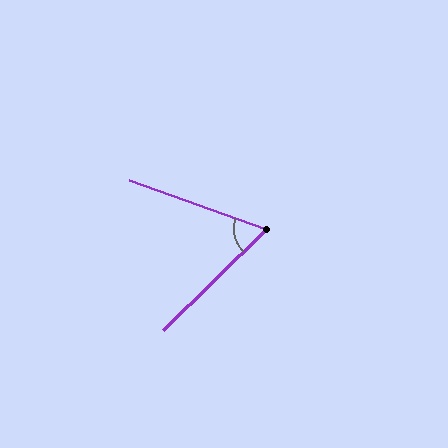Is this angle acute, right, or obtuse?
It is acute.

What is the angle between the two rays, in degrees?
Approximately 64 degrees.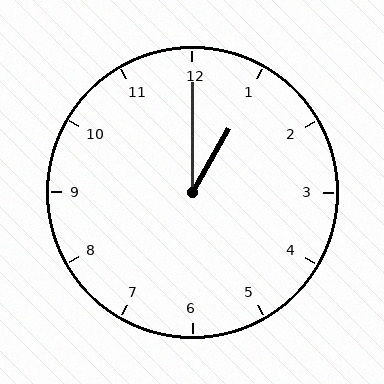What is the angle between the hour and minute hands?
Approximately 30 degrees.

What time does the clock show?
1:00.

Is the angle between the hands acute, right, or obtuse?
It is acute.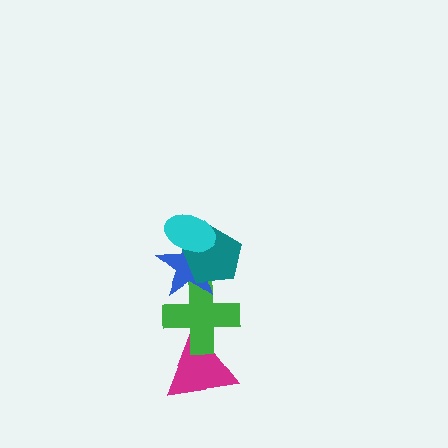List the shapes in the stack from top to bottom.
From top to bottom: the cyan ellipse, the teal pentagon, the blue star, the green cross, the magenta triangle.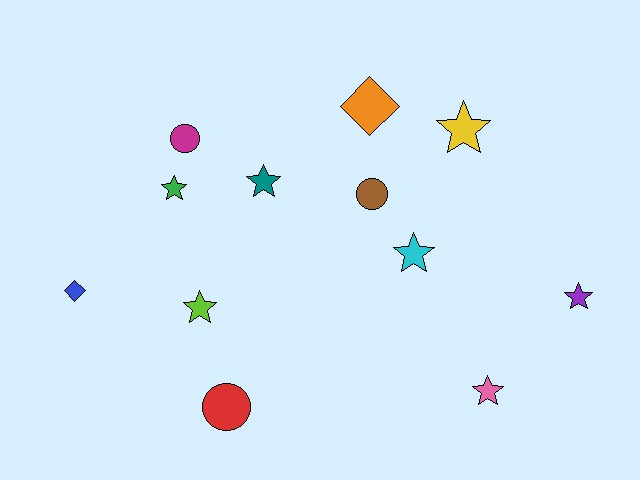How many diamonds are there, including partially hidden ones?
There are 2 diamonds.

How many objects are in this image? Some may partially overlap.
There are 12 objects.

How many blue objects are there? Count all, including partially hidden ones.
There is 1 blue object.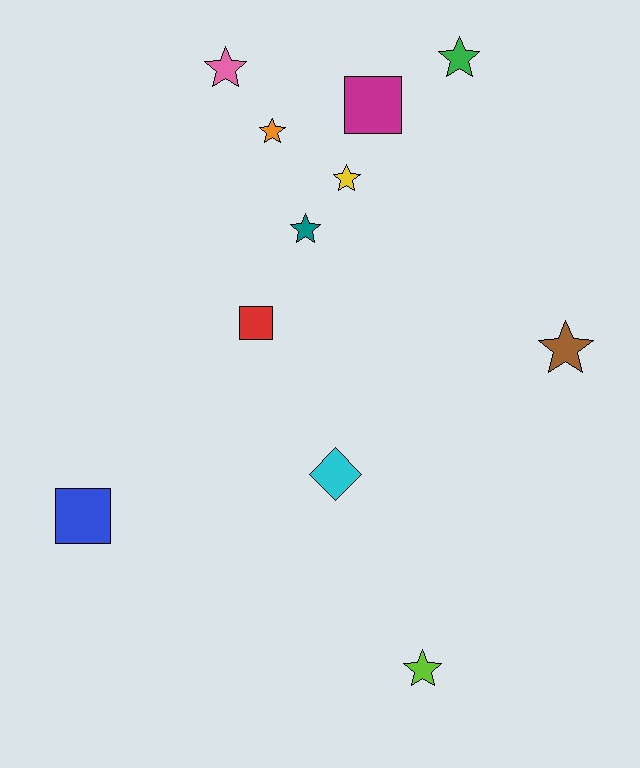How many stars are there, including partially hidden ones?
There are 7 stars.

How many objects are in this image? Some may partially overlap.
There are 11 objects.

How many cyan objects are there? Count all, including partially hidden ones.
There is 1 cyan object.